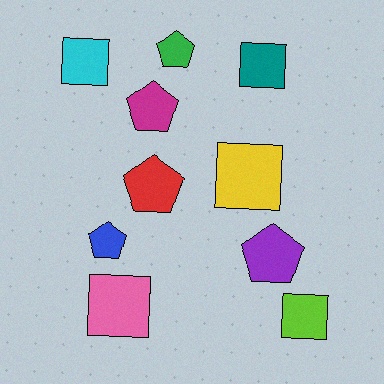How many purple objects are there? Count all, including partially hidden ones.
There is 1 purple object.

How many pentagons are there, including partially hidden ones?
There are 5 pentagons.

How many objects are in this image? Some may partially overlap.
There are 10 objects.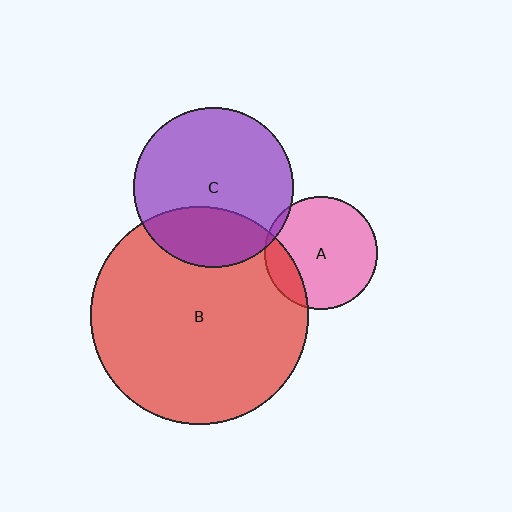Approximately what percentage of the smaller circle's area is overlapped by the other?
Approximately 15%.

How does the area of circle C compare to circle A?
Approximately 2.0 times.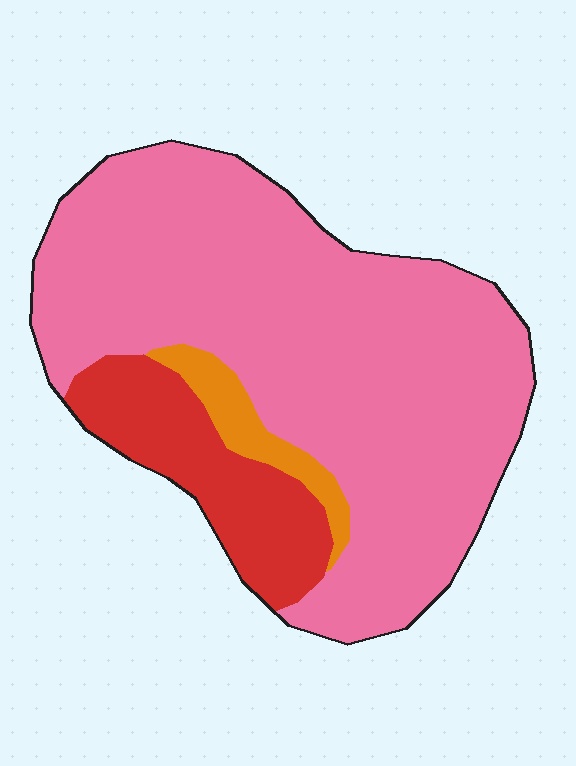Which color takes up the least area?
Orange, at roughly 5%.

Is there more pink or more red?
Pink.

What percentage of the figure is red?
Red covers about 15% of the figure.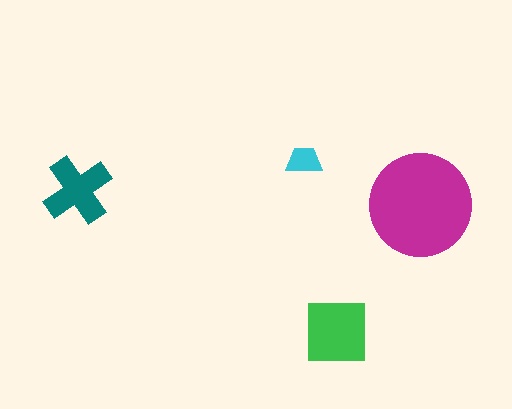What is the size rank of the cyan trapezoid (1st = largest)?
4th.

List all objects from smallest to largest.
The cyan trapezoid, the teal cross, the green square, the magenta circle.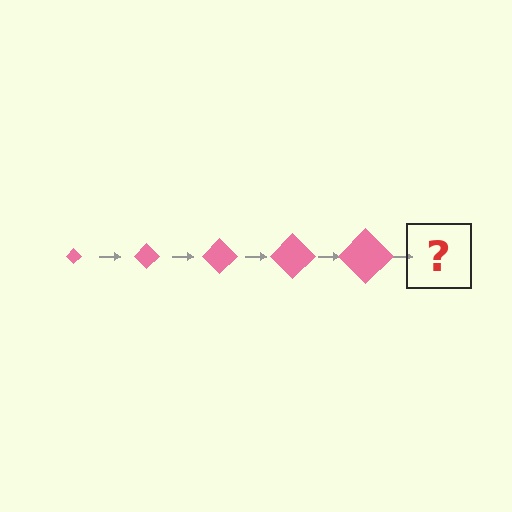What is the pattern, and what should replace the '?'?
The pattern is that the diamond gets progressively larger each step. The '?' should be a pink diamond, larger than the previous one.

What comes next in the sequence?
The next element should be a pink diamond, larger than the previous one.